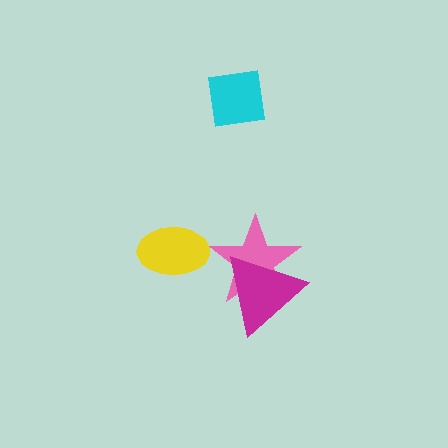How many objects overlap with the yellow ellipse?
0 objects overlap with the yellow ellipse.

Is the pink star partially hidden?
Yes, it is partially covered by another shape.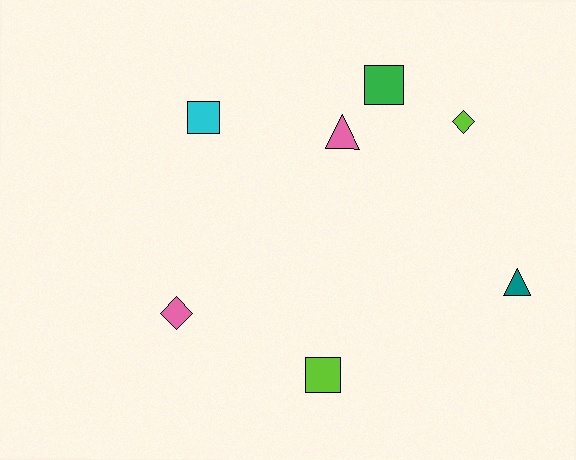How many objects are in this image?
There are 7 objects.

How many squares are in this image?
There are 3 squares.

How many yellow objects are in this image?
There are no yellow objects.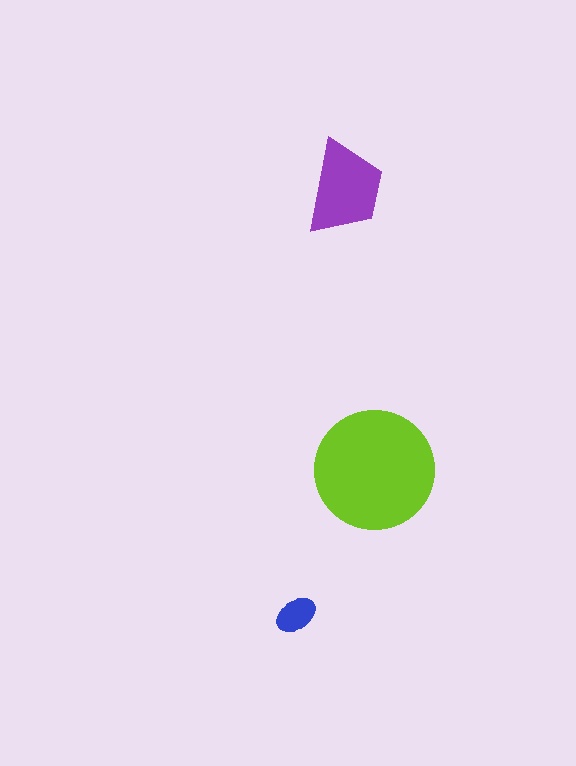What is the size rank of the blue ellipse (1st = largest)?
3rd.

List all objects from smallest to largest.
The blue ellipse, the purple trapezoid, the lime circle.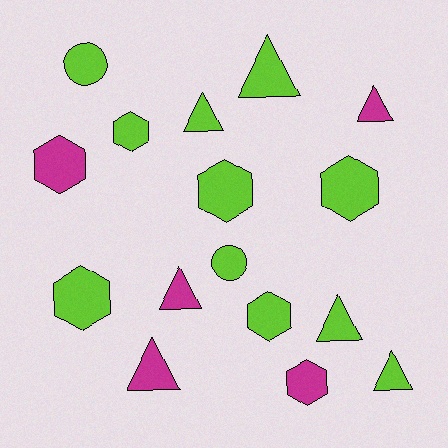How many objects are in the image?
There are 16 objects.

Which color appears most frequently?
Lime, with 11 objects.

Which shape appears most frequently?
Triangle, with 7 objects.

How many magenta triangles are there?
There are 3 magenta triangles.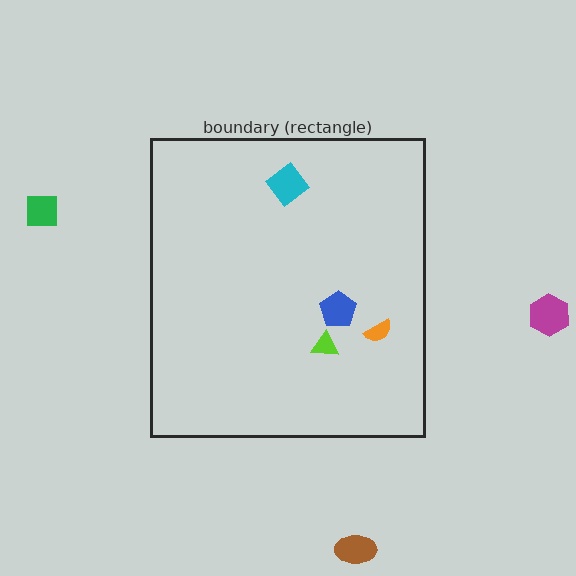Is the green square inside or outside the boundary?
Outside.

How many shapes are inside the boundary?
4 inside, 3 outside.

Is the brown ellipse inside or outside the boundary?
Outside.